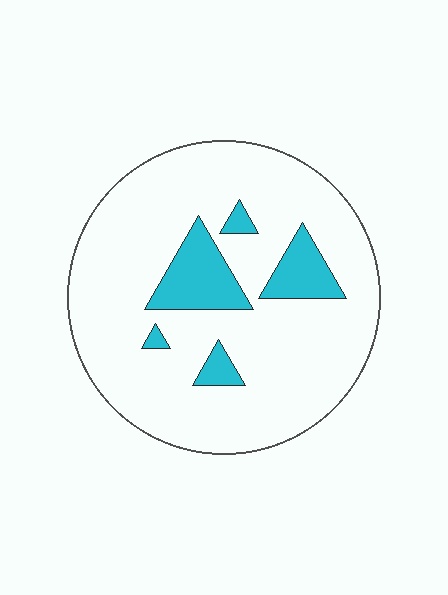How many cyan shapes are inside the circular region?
5.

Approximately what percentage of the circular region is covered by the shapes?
Approximately 15%.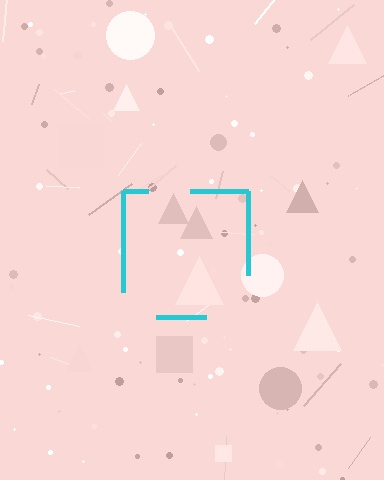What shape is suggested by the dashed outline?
The dashed outline suggests a square.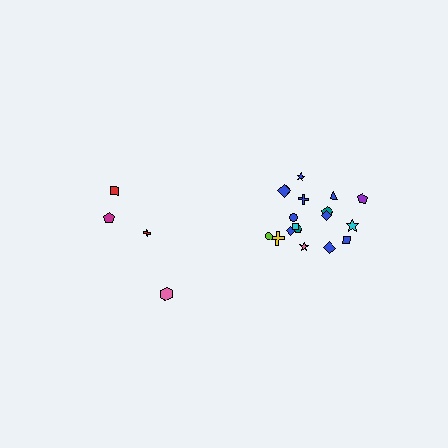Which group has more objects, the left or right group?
The right group.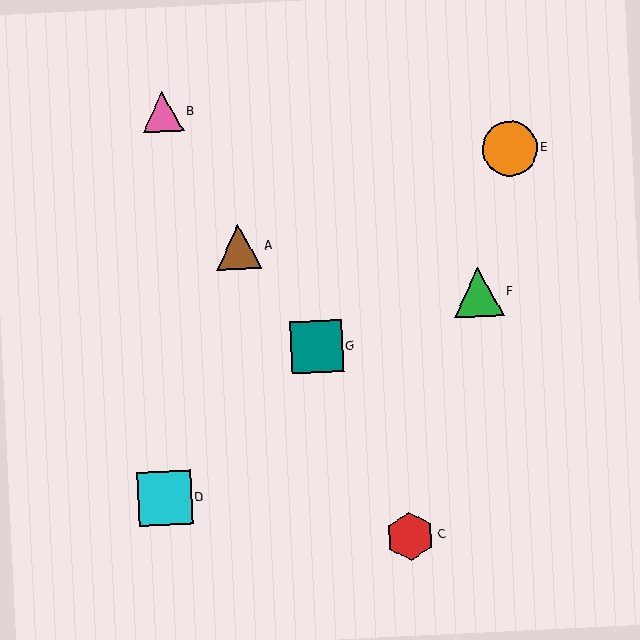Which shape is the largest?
The orange circle (labeled E) is the largest.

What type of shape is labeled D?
Shape D is a cyan square.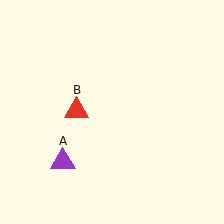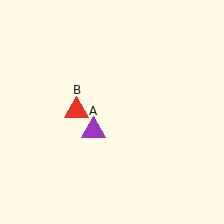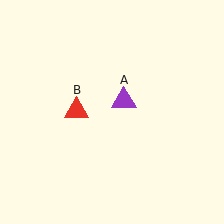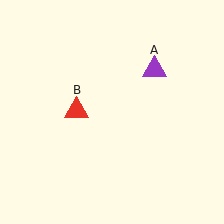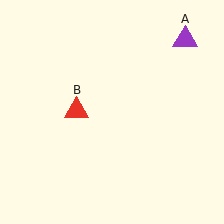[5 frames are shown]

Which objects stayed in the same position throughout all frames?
Red triangle (object B) remained stationary.